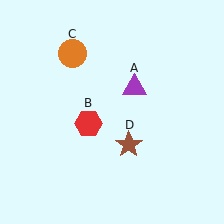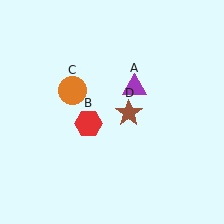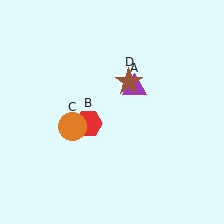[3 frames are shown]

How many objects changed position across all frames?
2 objects changed position: orange circle (object C), brown star (object D).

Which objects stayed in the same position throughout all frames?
Purple triangle (object A) and red hexagon (object B) remained stationary.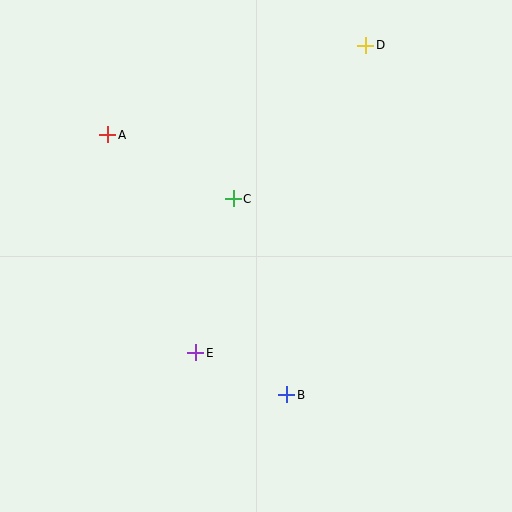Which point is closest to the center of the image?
Point C at (233, 199) is closest to the center.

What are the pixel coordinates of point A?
Point A is at (108, 135).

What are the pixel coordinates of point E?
Point E is at (196, 353).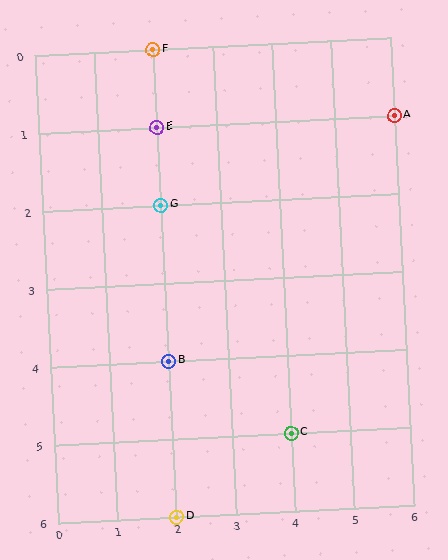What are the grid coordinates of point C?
Point C is at grid coordinates (4, 5).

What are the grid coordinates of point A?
Point A is at grid coordinates (6, 1).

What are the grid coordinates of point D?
Point D is at grid coordinates (2, 6).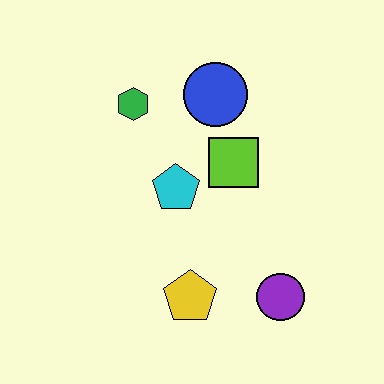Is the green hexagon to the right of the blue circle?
No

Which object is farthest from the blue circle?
The purple circle is farthest from the blue circle.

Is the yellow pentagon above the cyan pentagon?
No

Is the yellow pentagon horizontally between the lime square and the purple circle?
No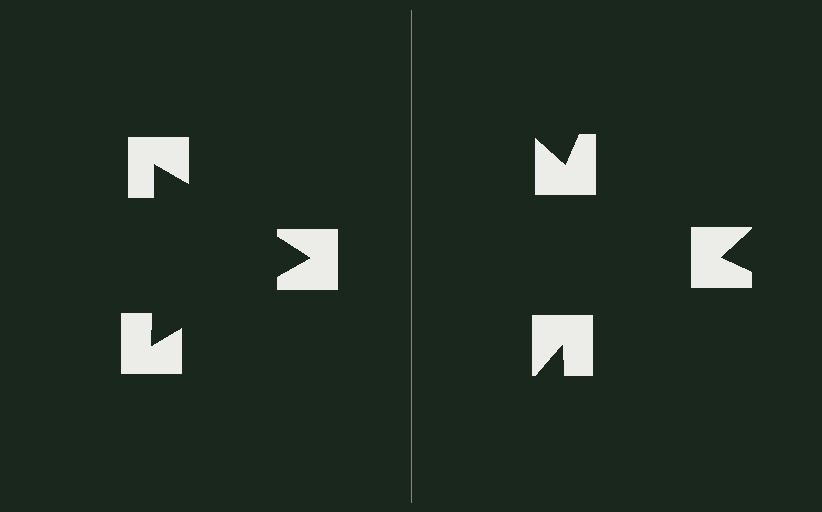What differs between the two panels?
The notched squares are positioned identically on both sides; only the wedge orientations differ. On the left they align to a triangle; on the right they are misaligned.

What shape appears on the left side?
An illusory triangle.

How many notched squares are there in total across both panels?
6 — 3 on each side.